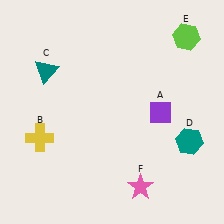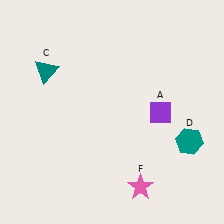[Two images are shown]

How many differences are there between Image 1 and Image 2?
There are 2 differences between the two images.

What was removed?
The lime hexagon (E), the yellow cross (B) were removed in Image 2.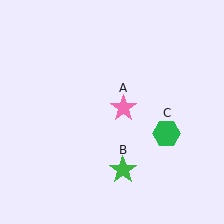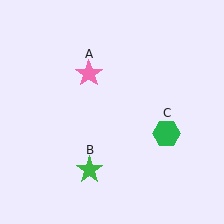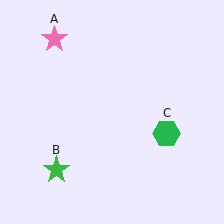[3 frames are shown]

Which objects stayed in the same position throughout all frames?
Green hexagon (object C) remained stationary.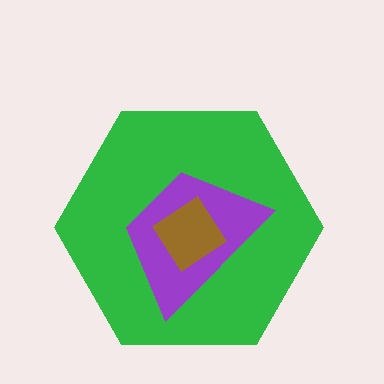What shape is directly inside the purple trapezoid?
The brown diamond.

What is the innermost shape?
The brown diamond.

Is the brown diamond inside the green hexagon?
Yes.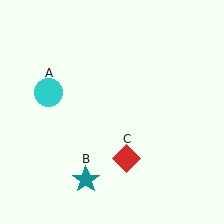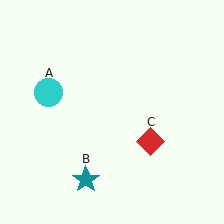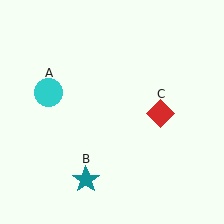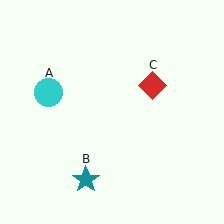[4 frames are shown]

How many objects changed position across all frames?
1 object changed position: red diamond (object C).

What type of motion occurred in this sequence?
The red diamond (object C) rotated counterclockwise around the center of the scene.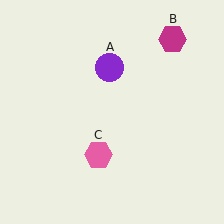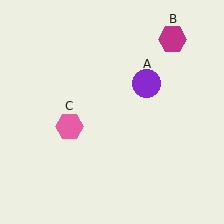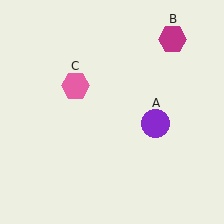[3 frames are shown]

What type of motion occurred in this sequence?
The purple circle (object A), pink hexagon (object C) rotated clockwise around the center of the scene.